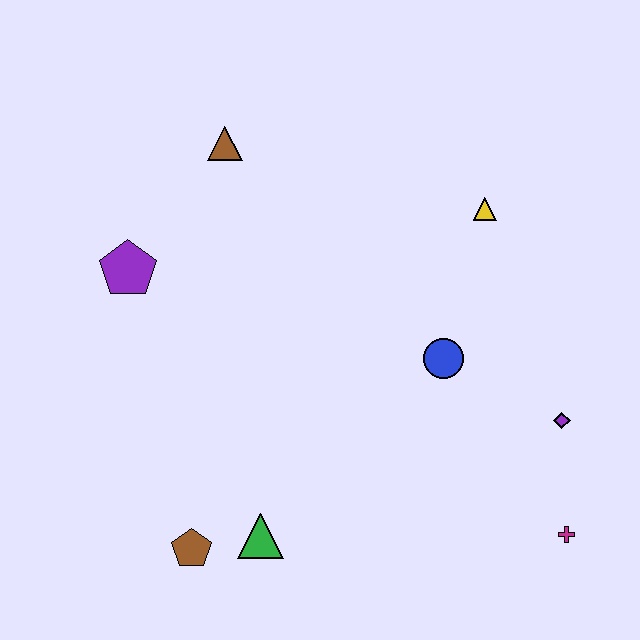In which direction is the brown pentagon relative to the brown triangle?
The brown pentagon is below the brown triangle.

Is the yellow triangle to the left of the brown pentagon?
No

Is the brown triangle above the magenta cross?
Yes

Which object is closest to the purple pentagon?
The brown triangle is closest to the purple pentagon.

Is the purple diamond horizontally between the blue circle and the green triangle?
No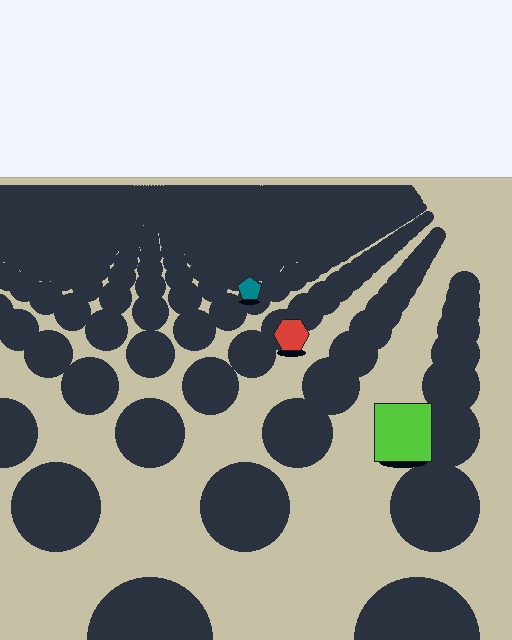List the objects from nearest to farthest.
From nearest to farthest: the lime square, the red hexagon, the teal pentagon.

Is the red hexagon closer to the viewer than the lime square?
No. The lime square is closer — you can tell from the texture gradient: the ground texture is coarser near it.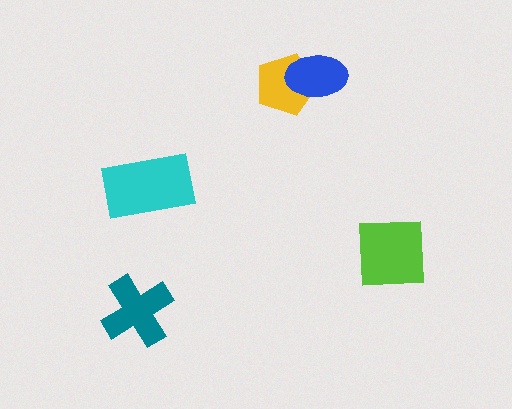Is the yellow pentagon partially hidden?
Yes, it is partially covered by another shape.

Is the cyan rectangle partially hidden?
No, no other shape covers it.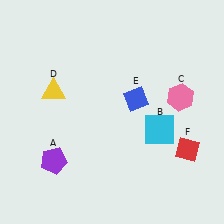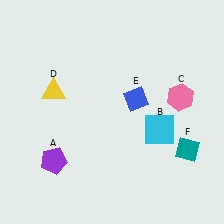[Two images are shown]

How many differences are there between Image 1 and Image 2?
There is 1 difference between the two images.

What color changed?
The diamond (F) changed from red in Image 1 to teal in Image 2.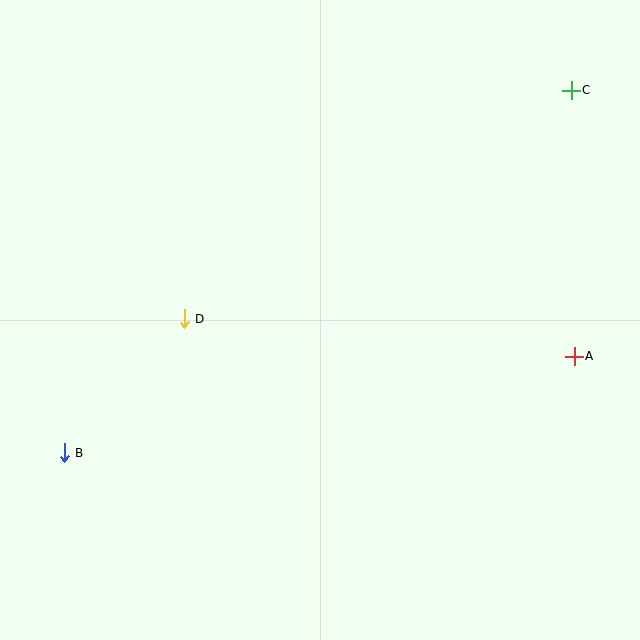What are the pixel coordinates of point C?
Point C is at (571, 90).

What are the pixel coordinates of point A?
Point A is at (574, 356).